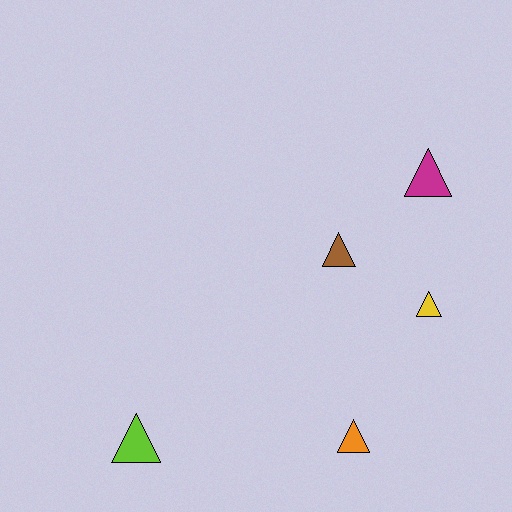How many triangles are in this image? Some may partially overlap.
There are 5 triangles.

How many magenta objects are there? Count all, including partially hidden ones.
There is 1 magenta object.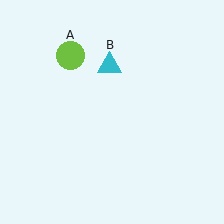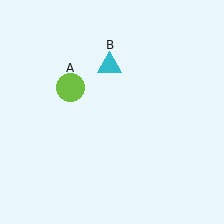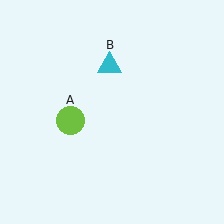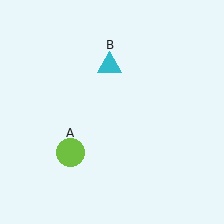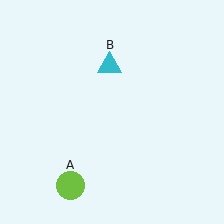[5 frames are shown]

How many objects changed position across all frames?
1 object changed position: lime circle (object A).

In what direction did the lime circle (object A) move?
The lime circle (object A) moved down.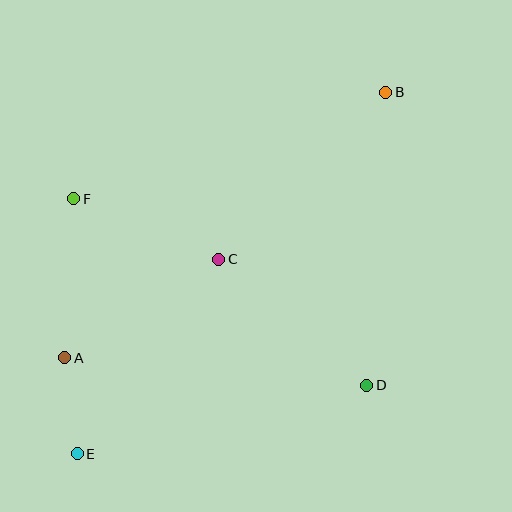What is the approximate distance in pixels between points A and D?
The distance between A and D is approximately 304 pixels.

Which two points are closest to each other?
Points A and E are closest to each other.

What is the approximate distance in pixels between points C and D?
The distance between C and D is approximately 195 pixels.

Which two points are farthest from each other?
Points B and E are farthest from each other.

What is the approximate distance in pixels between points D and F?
The distance between D and F is approximately 348 pixels.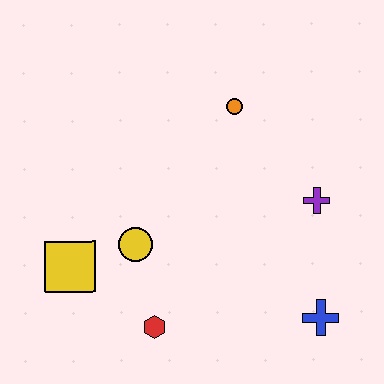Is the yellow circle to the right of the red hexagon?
No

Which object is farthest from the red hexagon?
The orange circle is farthest from the red hexagon.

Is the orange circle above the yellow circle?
Yes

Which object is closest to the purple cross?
The blue cross is closest to the purple cross.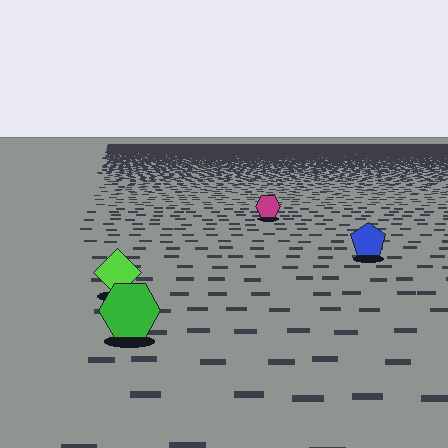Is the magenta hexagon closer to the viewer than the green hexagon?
No. The green hexagon is closer — you can tell from the texture gradient: the ground texture is coarser near it.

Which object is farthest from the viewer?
The magenta hexagon is farthest from the viewer. It appears smaller and the ground texture around it is denser.